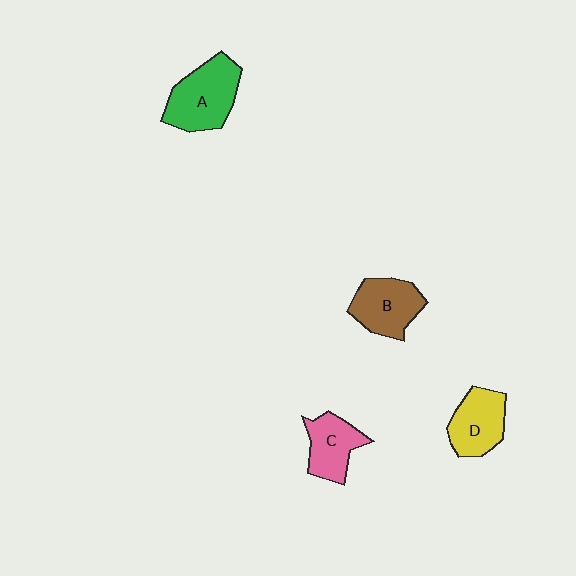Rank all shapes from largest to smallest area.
From largest to smallest: A (green), B (brown), D (yellow), C (pink).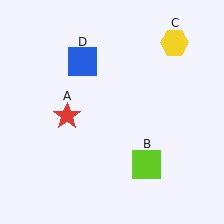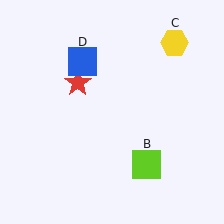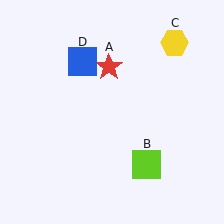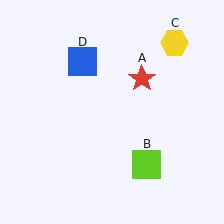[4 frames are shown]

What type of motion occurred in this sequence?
The red star (object A) rotated clockwise around the center of the scene.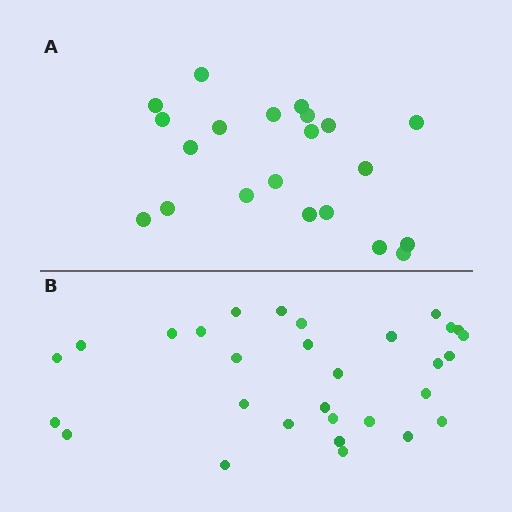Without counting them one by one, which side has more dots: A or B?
Region B (the bottom region) has more dots.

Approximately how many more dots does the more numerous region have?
Region B has roughly 8 or so more dots than region A.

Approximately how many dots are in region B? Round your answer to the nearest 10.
About 30 dots.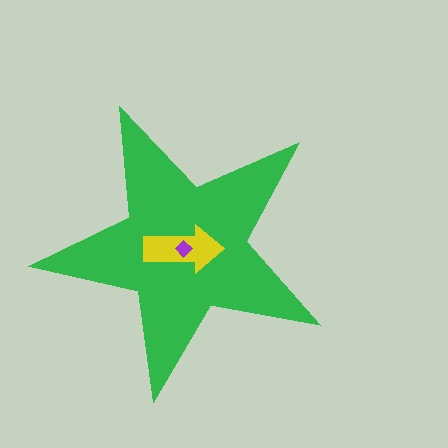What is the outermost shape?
The green star.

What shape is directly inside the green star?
The yellow arrow.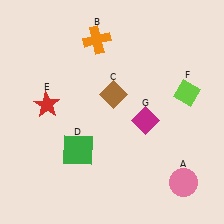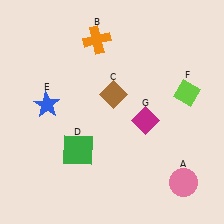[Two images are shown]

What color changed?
The star (E) changed from red in Image 1 to blue in Image 2.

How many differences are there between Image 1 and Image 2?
There is 1 difference between the two images.